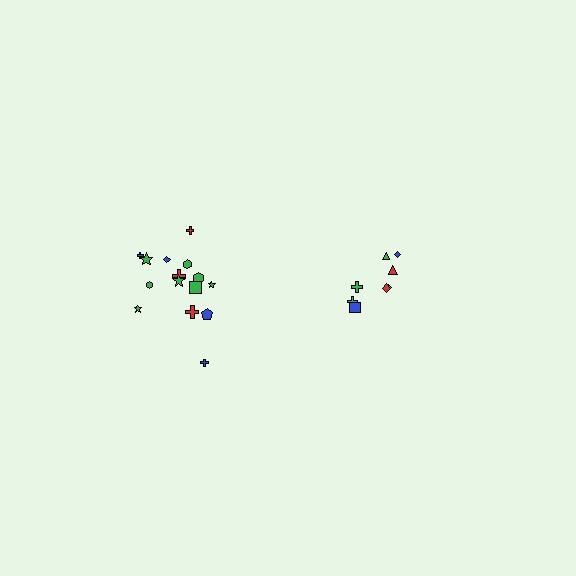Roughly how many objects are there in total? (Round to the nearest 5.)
Roughly 25 objects in total.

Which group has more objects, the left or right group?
The left group.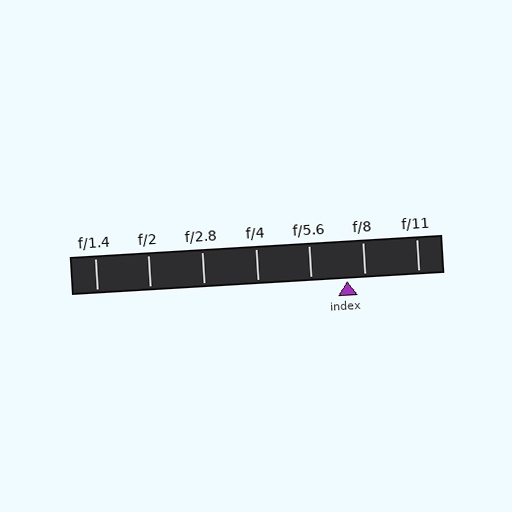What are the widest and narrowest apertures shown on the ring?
The widest aperture shown is f/1.4 and the narrowest is f/11.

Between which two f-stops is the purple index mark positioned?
The index mark is between f/5.6 and f/8.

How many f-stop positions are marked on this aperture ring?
There are 7 f-stop positions marked.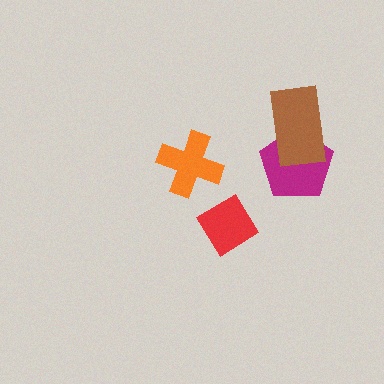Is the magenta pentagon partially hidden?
Yes, it is partially covered by another shape.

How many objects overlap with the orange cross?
0 objects overlap with the orange cross.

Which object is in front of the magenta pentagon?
The brown rectangle is in front of the magenta pentagon.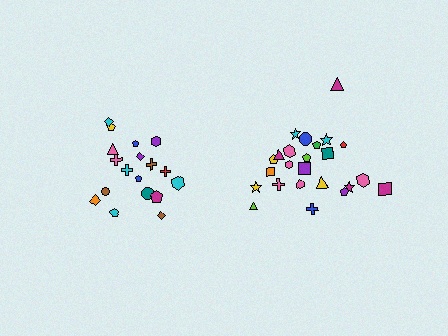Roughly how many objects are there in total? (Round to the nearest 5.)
Roughly 45 objects in total.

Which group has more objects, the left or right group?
The right group.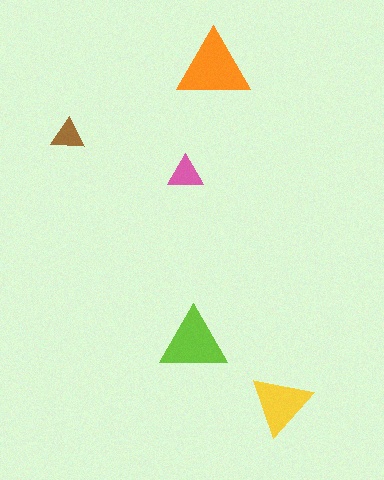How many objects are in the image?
There are 5 objects in the image.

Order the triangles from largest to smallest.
the orange one, the lime one, the yellow one, the pink one, the brown one.